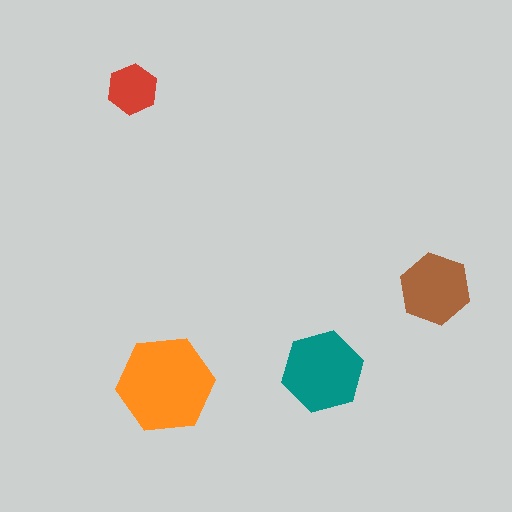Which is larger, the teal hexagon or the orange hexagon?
The orange one.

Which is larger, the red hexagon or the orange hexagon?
The orange one.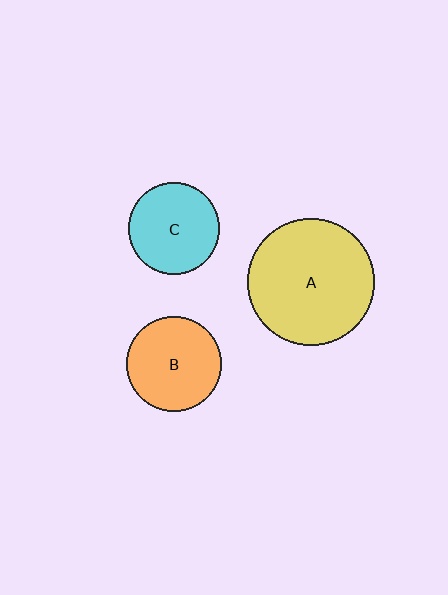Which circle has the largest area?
Circle A (yellow).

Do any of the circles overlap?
No, none of the circles overlap.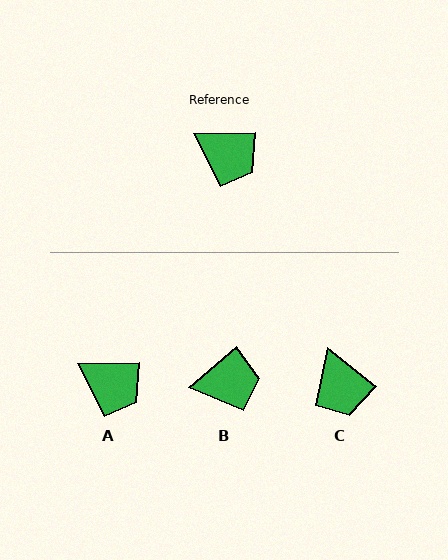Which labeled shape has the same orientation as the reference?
A.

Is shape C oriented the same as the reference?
No, it is off by about 39 degrees.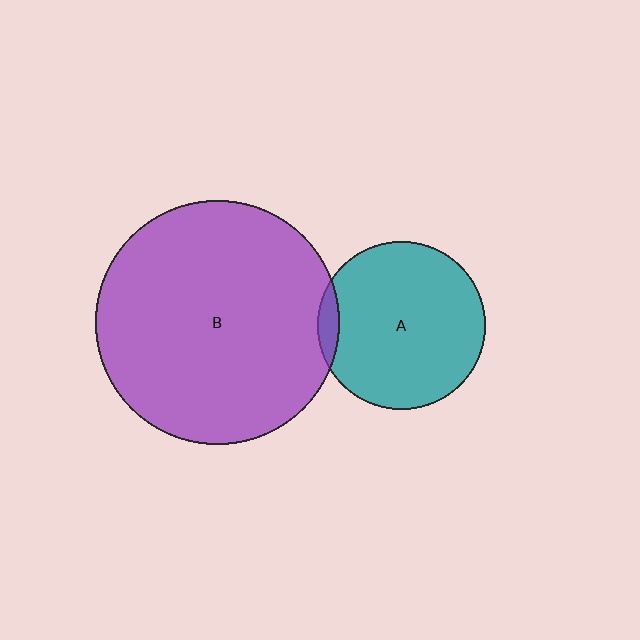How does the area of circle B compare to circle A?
Approximately 2.1 times.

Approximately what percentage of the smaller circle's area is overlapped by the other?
Approximately 5%.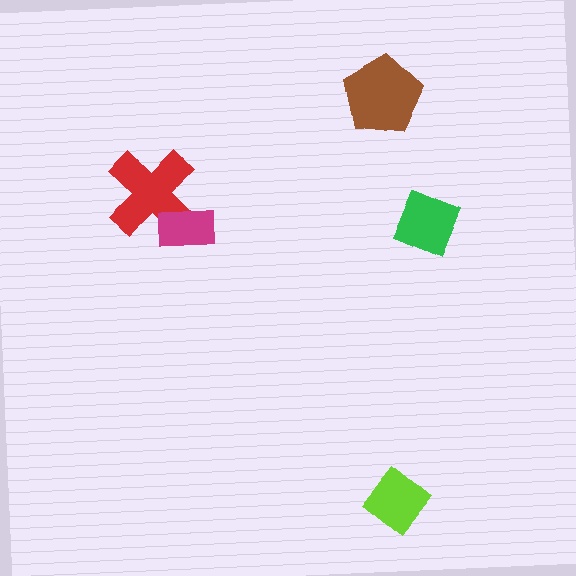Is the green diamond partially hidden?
No, no other shape covers it.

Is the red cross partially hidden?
Yes, it is partially covered by another shape.